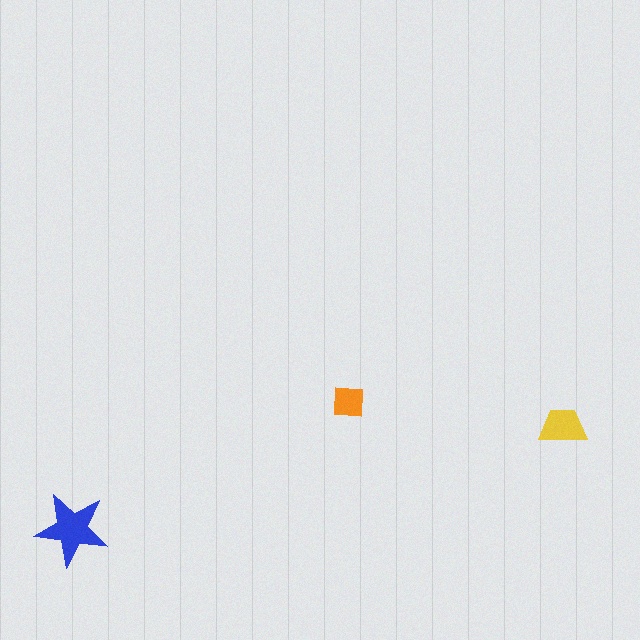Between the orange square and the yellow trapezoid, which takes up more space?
The yellow trapezoid.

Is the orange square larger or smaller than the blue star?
Smaller.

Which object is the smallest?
The orange square.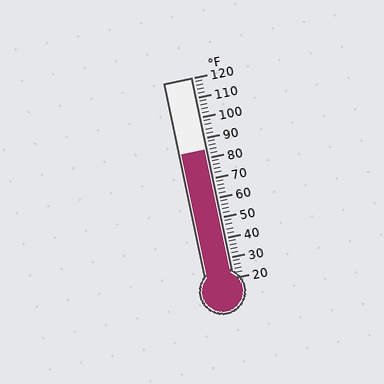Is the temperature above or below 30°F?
The temperature is above 30°F.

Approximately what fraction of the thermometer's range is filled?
The thermometer is filled to approximately 65% of its range.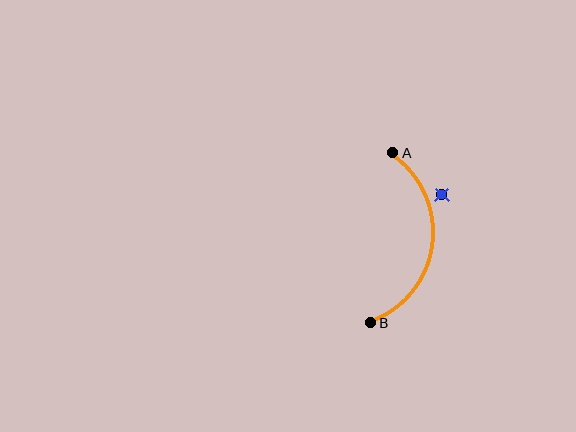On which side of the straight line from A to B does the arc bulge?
The arc bulges to the right of the straight line connecting A and B.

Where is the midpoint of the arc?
The arc midpoint is the point on the curve farthest from the straight line joining A and B. It sits to the right of that line.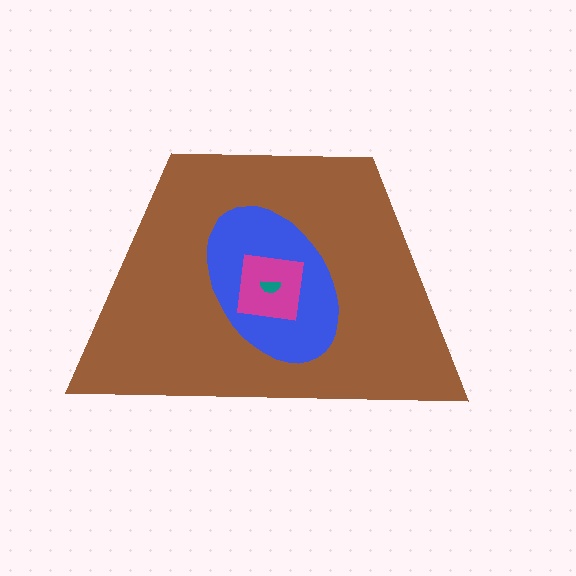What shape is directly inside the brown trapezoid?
The blue ellipse.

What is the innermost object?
The teal semicircle.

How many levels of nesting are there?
4.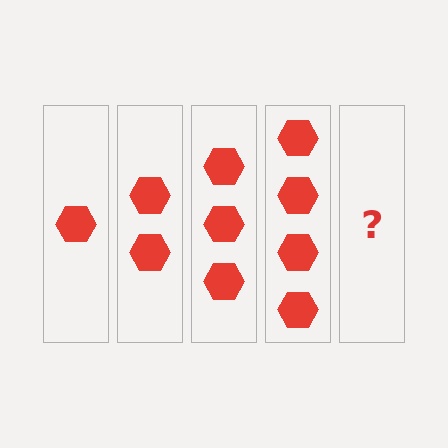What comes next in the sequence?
The next element should be 5 hexagons.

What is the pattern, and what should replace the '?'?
The pattern is that each step adds one more hexagon. The '?' should be 5 hexagons.